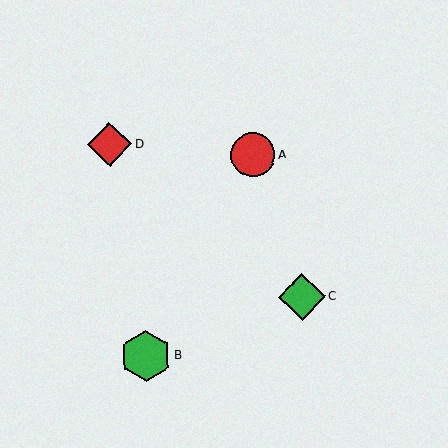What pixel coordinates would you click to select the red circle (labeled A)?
Click at (253, 155) to select the red circle A.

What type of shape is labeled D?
Shape D is a red diamond.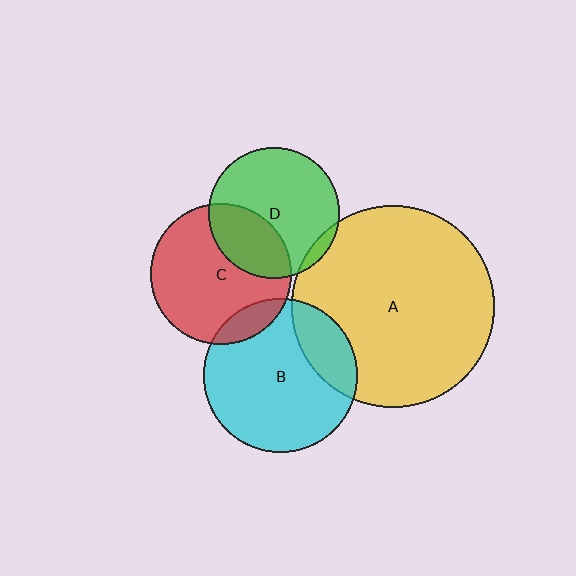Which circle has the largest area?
Circle A (yellow).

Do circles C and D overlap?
Yes.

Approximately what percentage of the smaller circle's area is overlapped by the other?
Approximately 30%.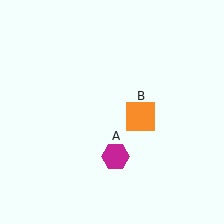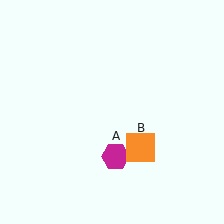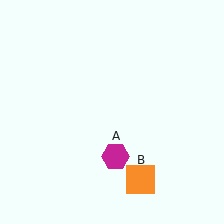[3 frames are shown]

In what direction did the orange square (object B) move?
The orange square (object B) moved down.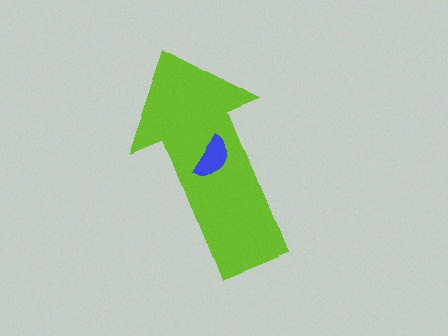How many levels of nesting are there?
2.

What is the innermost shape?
The blue semicircle.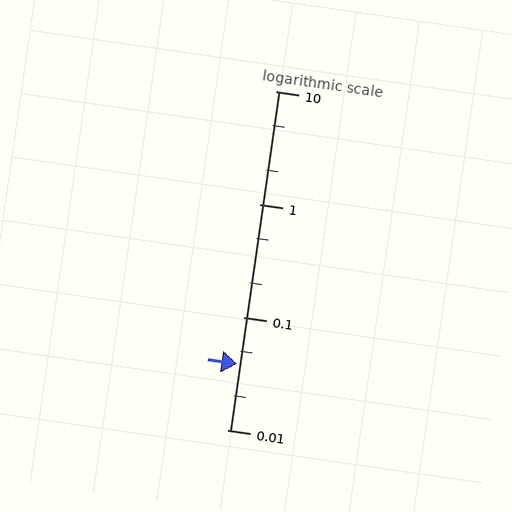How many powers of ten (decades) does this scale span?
The scale spans 3 decades, from 0.01 to 10.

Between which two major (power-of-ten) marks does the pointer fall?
The pointer is between 0.01 and 0.1.